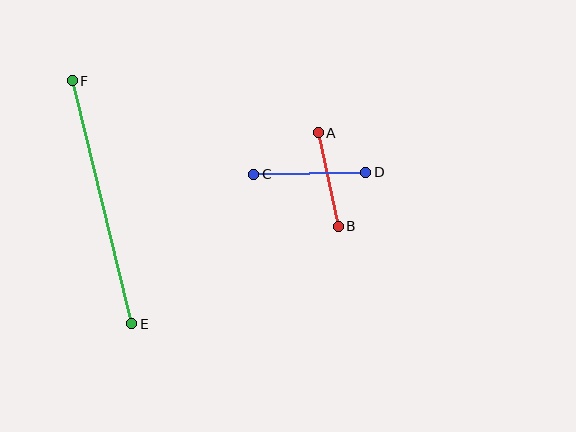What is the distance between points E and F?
The distance is approximately 250 pixels.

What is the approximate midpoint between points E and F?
The midpoint is at approximately (102, 202) pixels.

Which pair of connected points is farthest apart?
Points E and F are farthest apart.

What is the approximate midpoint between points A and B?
The midpoint is at approximately (328, 179) pixels.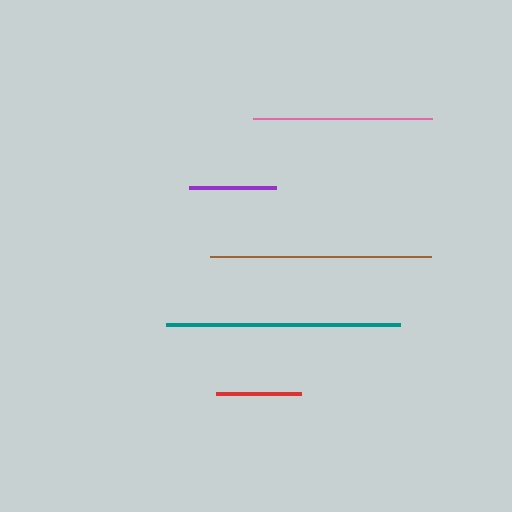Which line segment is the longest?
The teal line is the longest at approximately 234 pixels.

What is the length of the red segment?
The red segment is approximately 85 pixels long.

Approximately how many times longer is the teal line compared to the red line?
The teal line is approximately 2.8 times the length of the red line.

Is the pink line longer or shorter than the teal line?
The teal line is longer than the pink line.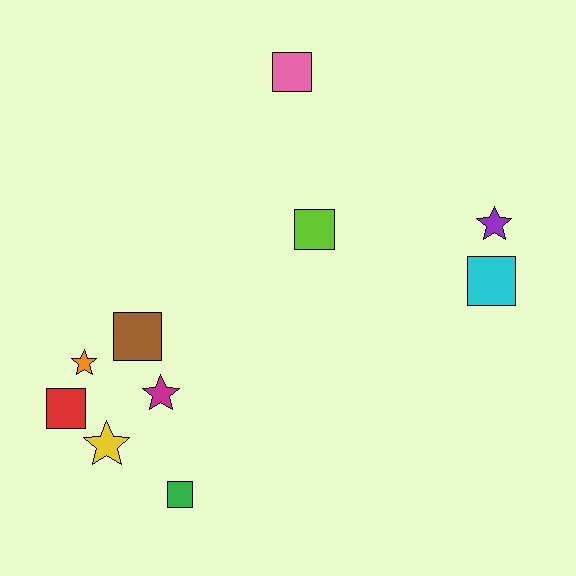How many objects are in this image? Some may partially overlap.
There are 10 objects.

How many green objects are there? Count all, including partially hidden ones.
There is 1 green object.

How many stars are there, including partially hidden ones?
There are 4 stars.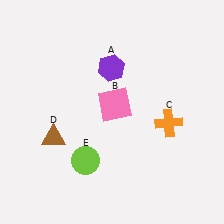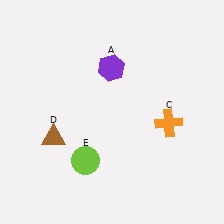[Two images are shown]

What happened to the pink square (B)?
The pink square (B) was removed in Image 2. It was in the top-right area of Image 1.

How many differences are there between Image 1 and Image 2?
There is 1 difference between the two images.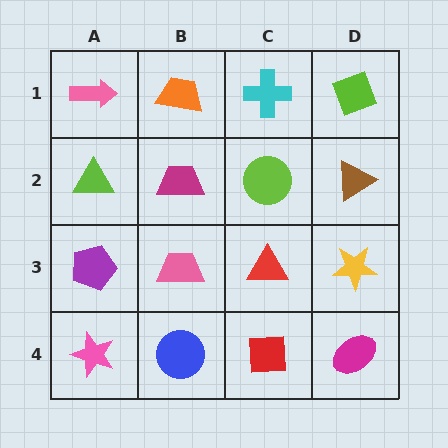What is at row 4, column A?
A pink star.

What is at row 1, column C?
A cyan cross.